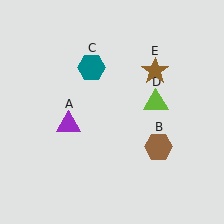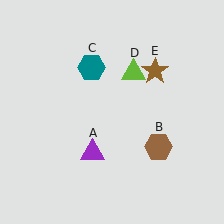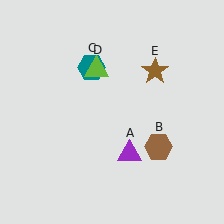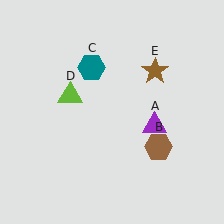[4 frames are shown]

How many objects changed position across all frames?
2 objects changed position: purple triangle (object A), lime triangle (object D).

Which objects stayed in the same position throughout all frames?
Brown hexagon (object B) and teal hexagon (object C) and brown star (object E) remained stationary.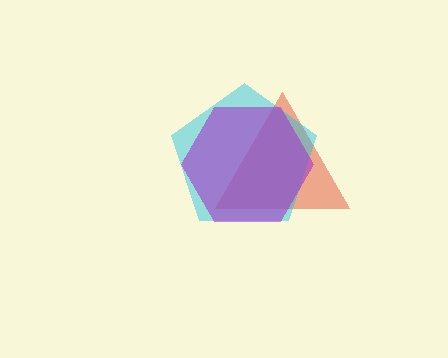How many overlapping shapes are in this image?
There are 3 overlapping shapes in the image.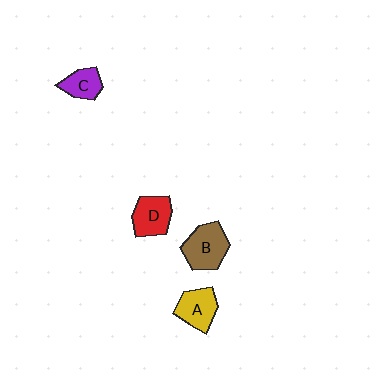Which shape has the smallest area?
Shape C (purple).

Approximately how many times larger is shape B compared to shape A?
Approximately 1.2 times.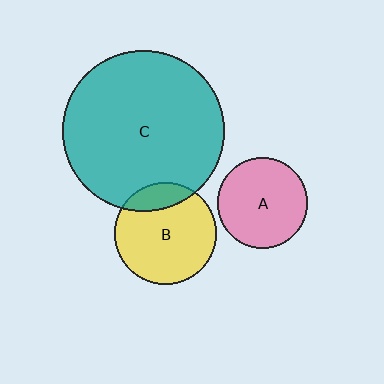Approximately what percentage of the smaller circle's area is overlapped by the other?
Approximately 15%.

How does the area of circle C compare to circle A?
Approximately 3.2 times.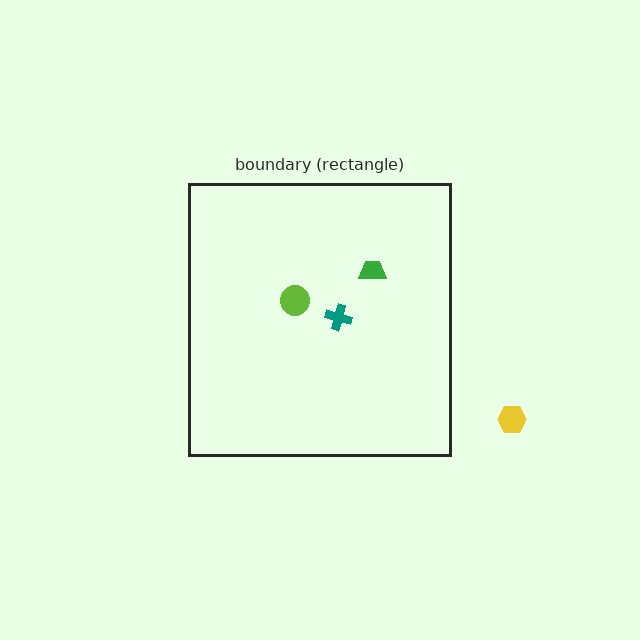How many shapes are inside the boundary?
3 inside, 1 outside.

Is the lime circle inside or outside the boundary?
Inside.